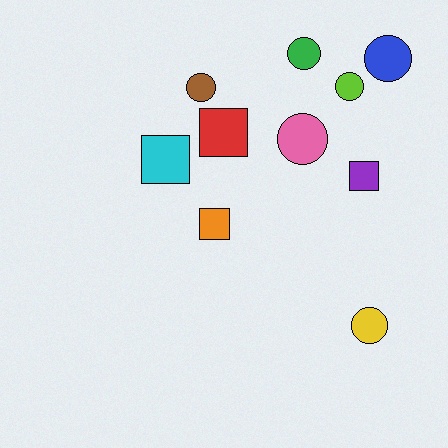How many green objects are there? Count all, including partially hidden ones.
There is 1 green object.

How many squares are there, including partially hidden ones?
There are 4 squares.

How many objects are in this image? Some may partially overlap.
There are 10 objects.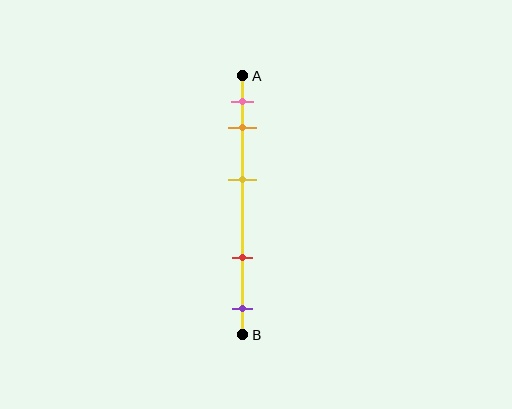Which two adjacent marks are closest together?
The pink and orange marks are the closest adjacent pair.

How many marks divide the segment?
There are 5 marks dividing the segment.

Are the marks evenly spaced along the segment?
No, the marks are not evenly spaced.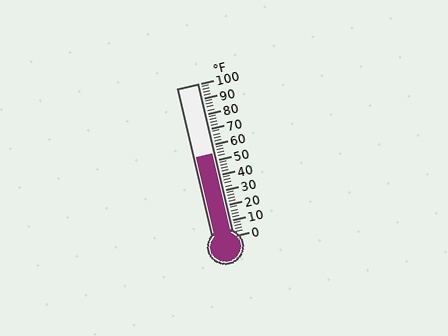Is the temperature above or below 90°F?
The temperature is below 90°F.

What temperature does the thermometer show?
The thermometer shows approximately 54°F.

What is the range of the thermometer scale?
The thermometer scale ranges from 0°F to 100°F.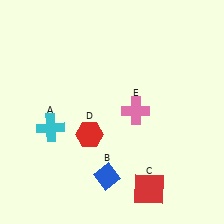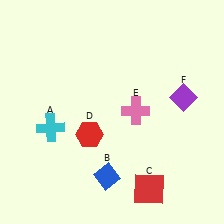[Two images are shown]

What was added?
A purple diamond (F) was added in Image 2.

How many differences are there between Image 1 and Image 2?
There is 1 difference between the two images.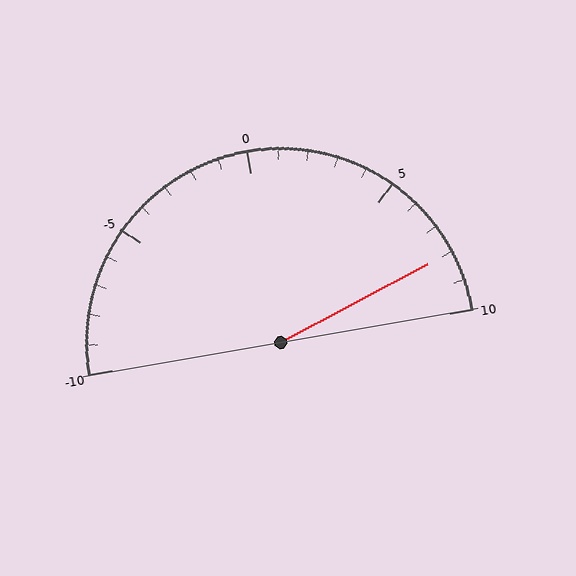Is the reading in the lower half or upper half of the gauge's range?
The reading is in the upper half of the range (-10 to 10).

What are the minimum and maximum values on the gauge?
The gauge ranges from -10 to 10.